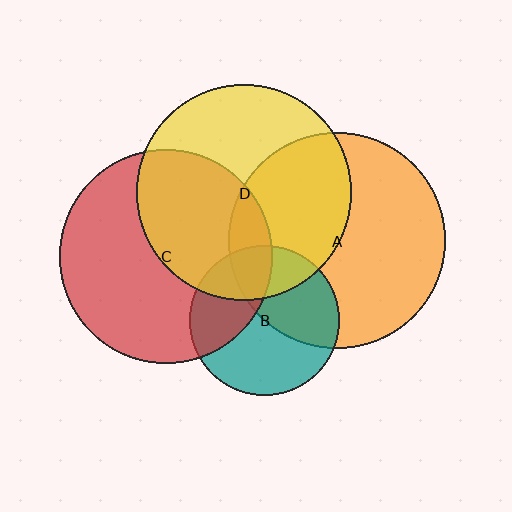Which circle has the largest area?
Circle A (orange).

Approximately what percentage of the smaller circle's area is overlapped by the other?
Approximately 45%.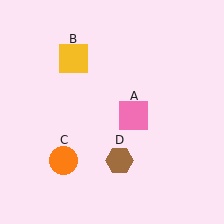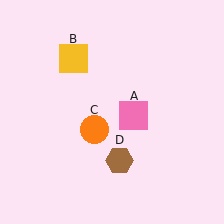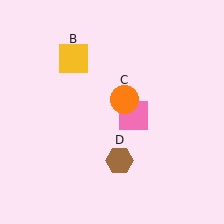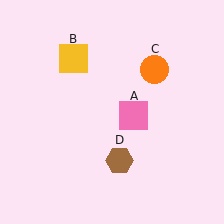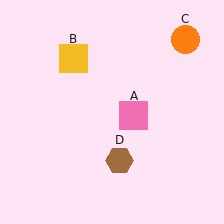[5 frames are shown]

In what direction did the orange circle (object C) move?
The orange circle (object C) moved up and to the right.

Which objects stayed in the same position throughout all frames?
Pink square (object A) and yellow square (object B) and brown hexagon (object D) remained stationary.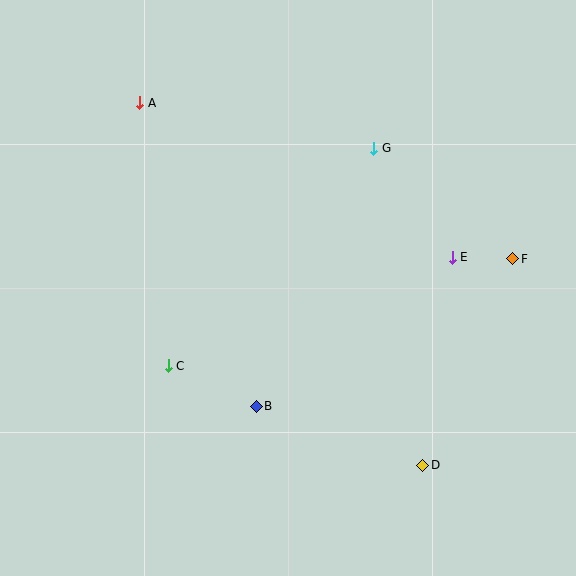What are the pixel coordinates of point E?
Point E is at (452, 257).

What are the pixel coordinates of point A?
Point A is at (140, 103).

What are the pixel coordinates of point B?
Point B is at (256, 406).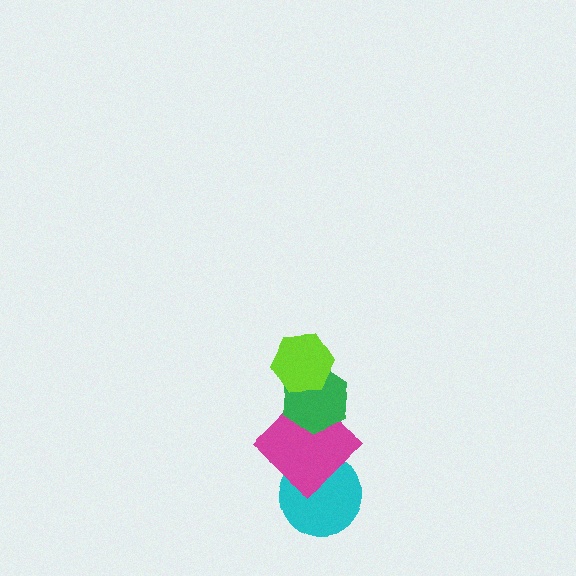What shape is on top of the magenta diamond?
The green hexagon is on top of the magenta diamond.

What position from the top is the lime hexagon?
The lime hexagon is 1st from the top.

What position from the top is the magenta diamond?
The magenta diamond is 3rd from the top.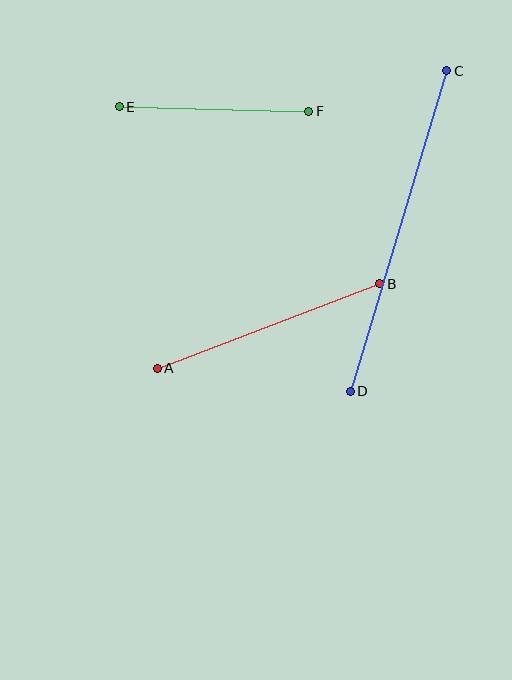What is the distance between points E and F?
The distance is approximately 190 pixels.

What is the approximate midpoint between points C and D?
The midpoint is at approximately (399, 231) pixels.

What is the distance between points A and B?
The distance is approximately 238 pixels.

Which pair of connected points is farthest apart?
Points C and D are farthest apart.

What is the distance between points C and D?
The distance is approximately 335 pixels.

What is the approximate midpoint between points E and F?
The midpoint is at approximately (214, 109) pixels.